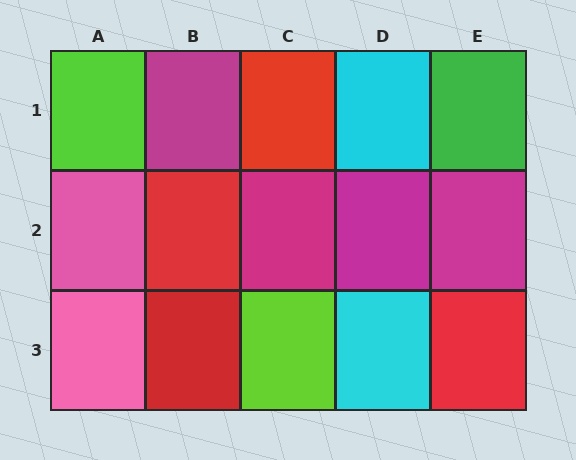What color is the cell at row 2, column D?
Magenta.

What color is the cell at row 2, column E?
Magenta.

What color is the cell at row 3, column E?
Red.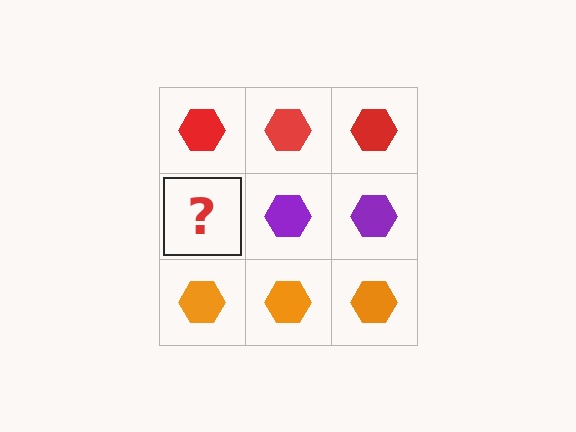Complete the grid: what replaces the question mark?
The question mark should be replaced with a purple hexagon.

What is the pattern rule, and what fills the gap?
The rule is that each row has a consistent color. The gap should be filled with a purple hexagon.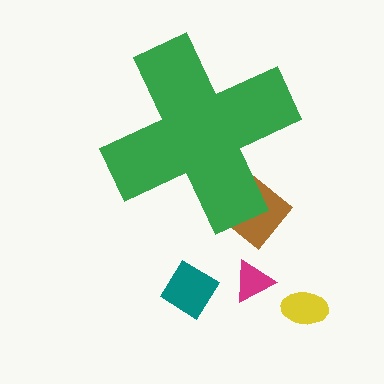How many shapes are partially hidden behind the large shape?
1 shape is partially hidden.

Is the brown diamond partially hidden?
Yes, the brown diamond is partially hidden behind the green cross.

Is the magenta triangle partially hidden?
No, the magenta triangle is fully visible.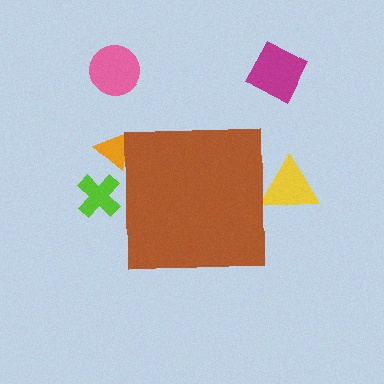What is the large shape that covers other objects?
A brown square.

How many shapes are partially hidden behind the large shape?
3 shapes are partially hidden.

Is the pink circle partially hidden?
No, the pink circle is fully visible.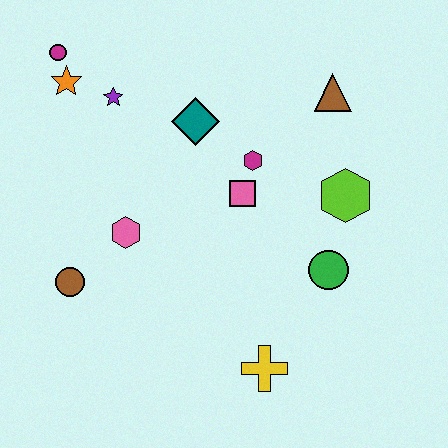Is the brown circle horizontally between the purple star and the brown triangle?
No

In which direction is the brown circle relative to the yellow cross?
The brown circle is to the left of the yellow cross.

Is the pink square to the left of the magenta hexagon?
Yes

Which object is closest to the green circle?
The lime hexagon is closest to the green circle.